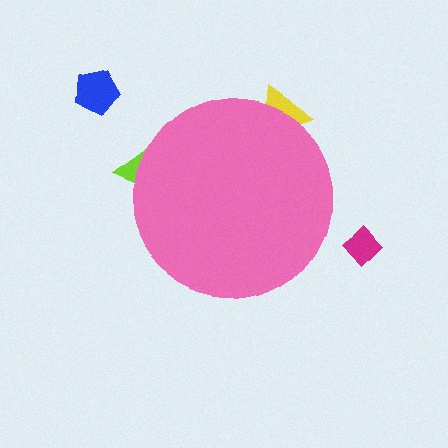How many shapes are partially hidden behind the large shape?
2 shapes are partially hidden.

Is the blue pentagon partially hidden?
No, the blue pentagon is fully visible.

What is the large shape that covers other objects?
A pink circle.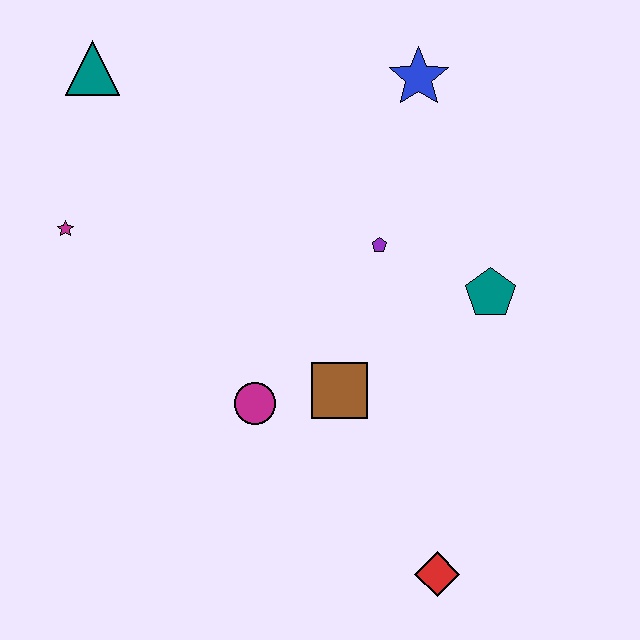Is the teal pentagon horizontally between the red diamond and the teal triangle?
No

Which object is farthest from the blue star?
The red diamond is farthest from the blue star.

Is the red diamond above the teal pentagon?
No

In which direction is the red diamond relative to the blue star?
The red diamond is below the blue star.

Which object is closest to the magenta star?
The teal triangle is closest to the magenta star.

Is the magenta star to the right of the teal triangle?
No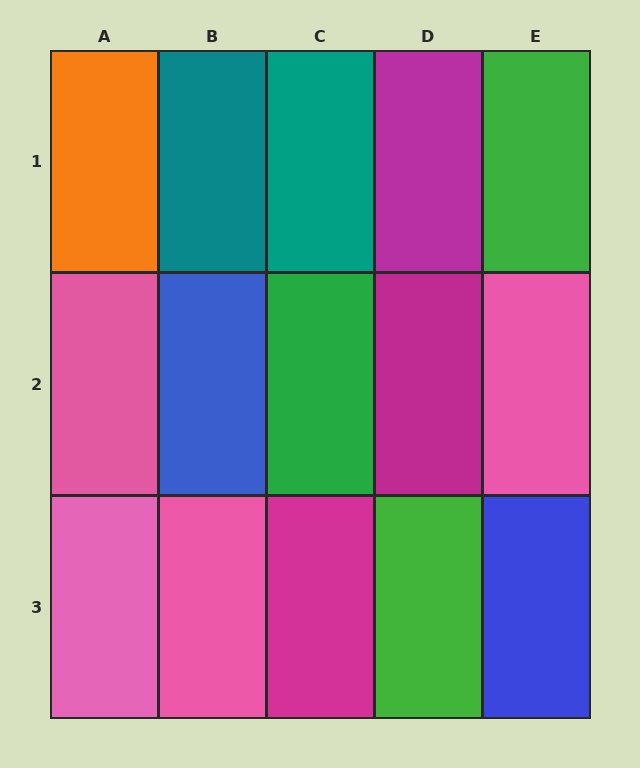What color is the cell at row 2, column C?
Green.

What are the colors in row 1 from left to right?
Orange, teal, teal, magenta, green.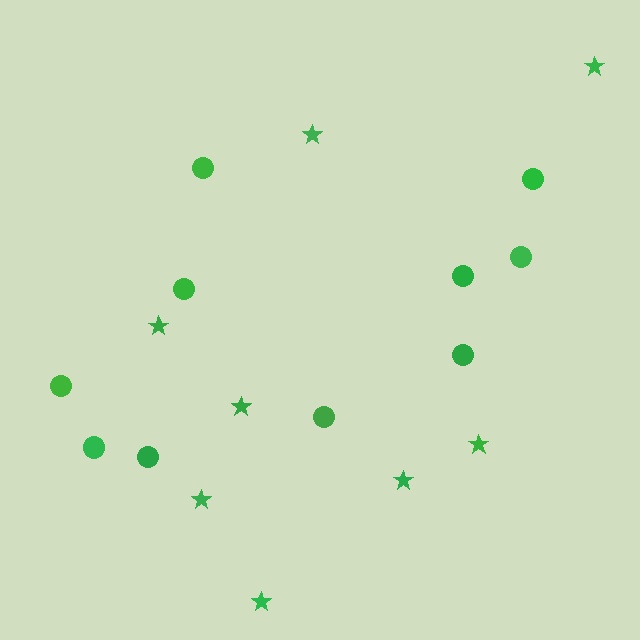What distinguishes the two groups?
There are 2 groups: one group of circles (10) and one group of stars (8).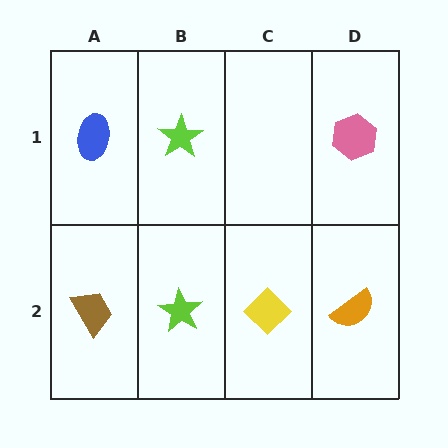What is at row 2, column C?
A yellow diamond.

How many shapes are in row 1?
3 shapes.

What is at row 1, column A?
A blue ellipse.